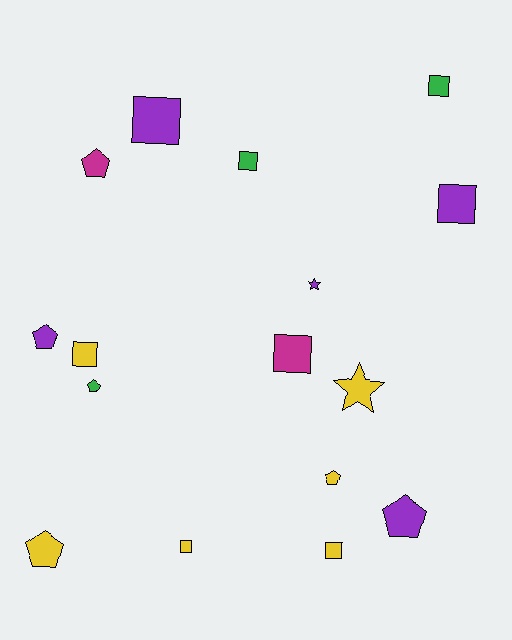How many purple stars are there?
There is 1 purple star.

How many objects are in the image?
There are 16 objects.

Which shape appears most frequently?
Square, with 8 objects.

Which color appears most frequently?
Yellow, with 6 objects.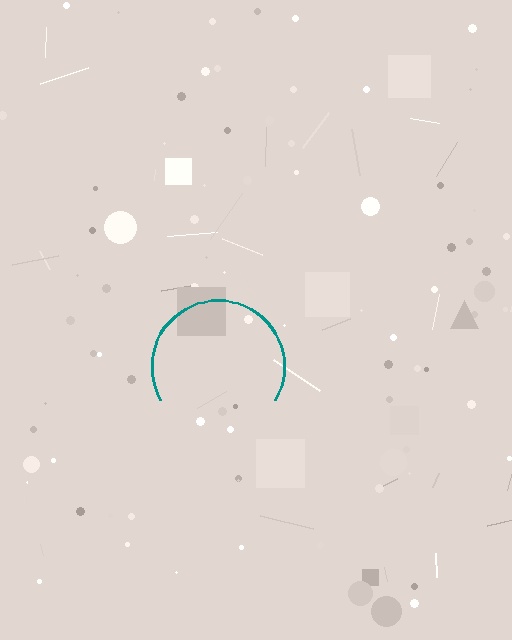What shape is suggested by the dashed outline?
The dashed outline suggests a circle.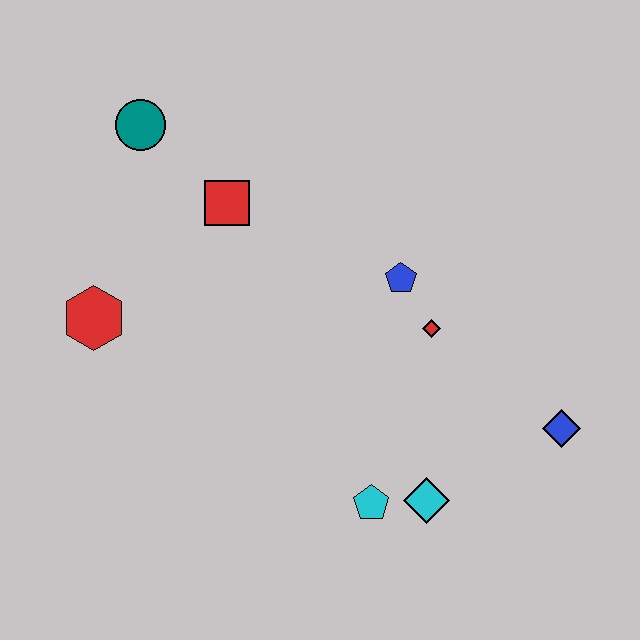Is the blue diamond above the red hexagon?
No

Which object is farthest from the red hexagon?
The blue diamond is farthest from the red hexagon.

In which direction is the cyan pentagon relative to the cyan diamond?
The cyan pentagon is to the left of the cyan diamond.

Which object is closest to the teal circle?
The red square is closest to the teal circle.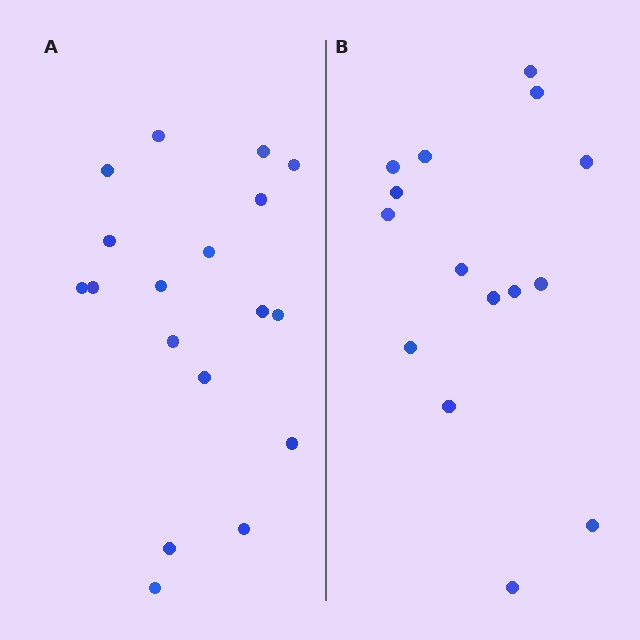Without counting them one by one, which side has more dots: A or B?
Region A (the left region) has more dots.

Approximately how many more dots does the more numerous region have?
Region A has just a few more — roughly 2 or 3 more dots than region B.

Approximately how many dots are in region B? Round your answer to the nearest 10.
About 20 dots. (The exact count is 15, which rounds to 20.)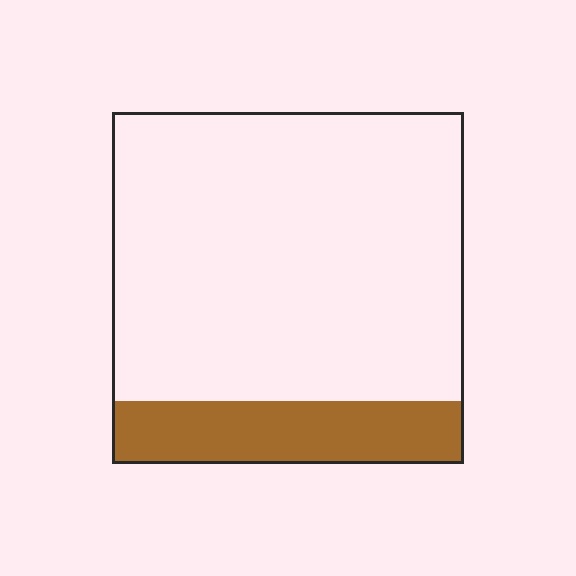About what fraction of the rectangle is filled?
About one sixth (1/6).